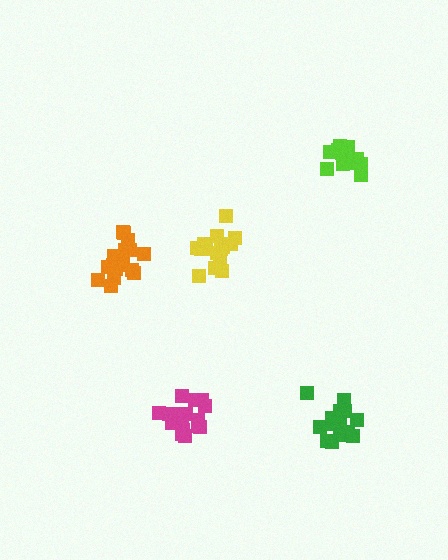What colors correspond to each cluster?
The clusters are colored: orange, lime, yellow, green, magenta.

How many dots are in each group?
Group 1: 17 dots, Group 2: 16 dots, Group 3: 16 dots, Group 4: 17 dots, Group 5: 17 dots (83 total).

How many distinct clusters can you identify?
There are 5 distinct clusters.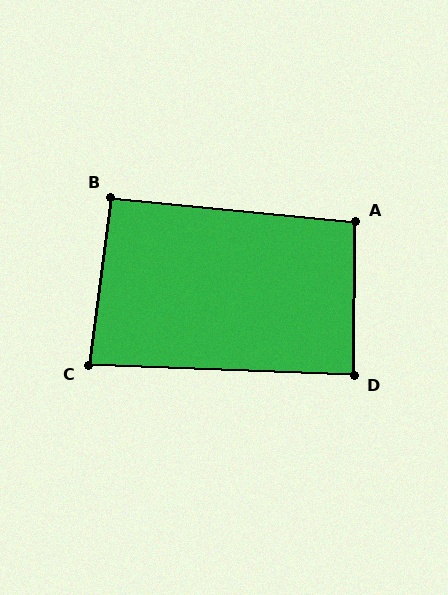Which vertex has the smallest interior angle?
C, at approximately 85 degrees.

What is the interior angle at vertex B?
Approximately 92 degrees (approximately right).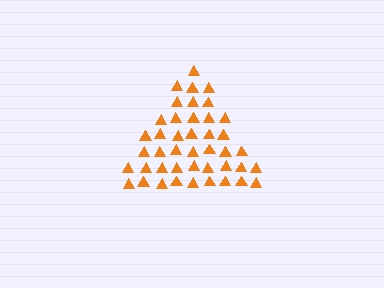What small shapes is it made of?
It is made of small triangles.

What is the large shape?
The large shape is a triangle.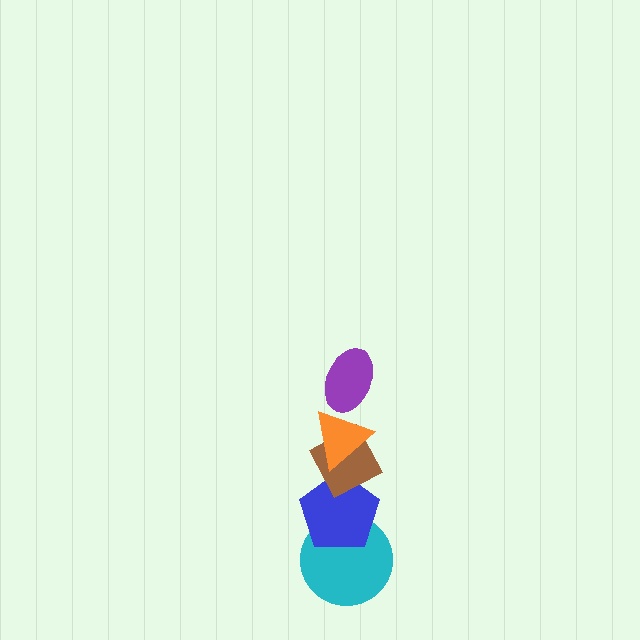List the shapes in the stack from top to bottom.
From top to bottom: the purple ellipse, the orange triangle, the brown diamond, the blue pentagon, the cyan circle.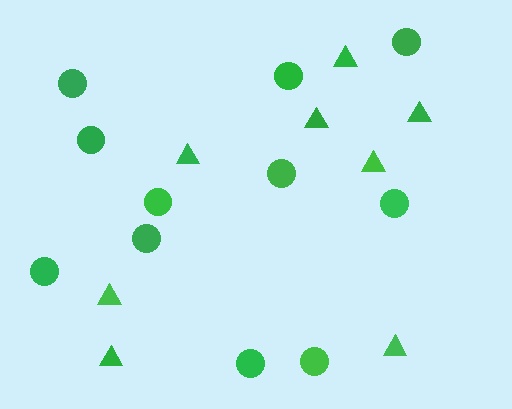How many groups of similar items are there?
There are 2 groups: one group of triangles (8) and one group of circles (11).